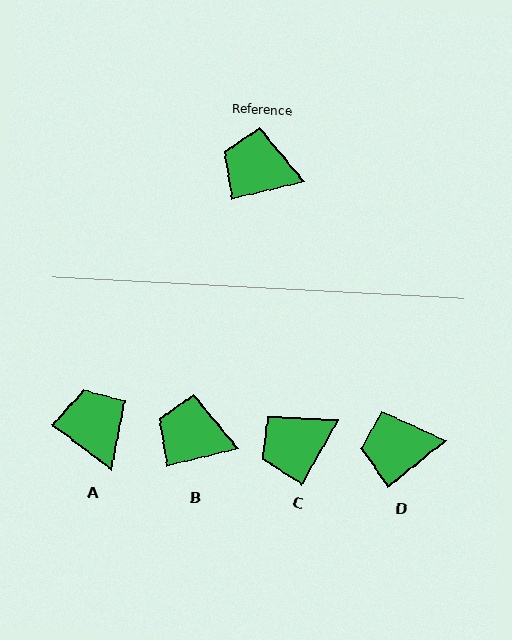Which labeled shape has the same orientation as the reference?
B.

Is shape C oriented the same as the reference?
No, it is off by about 48 degrees.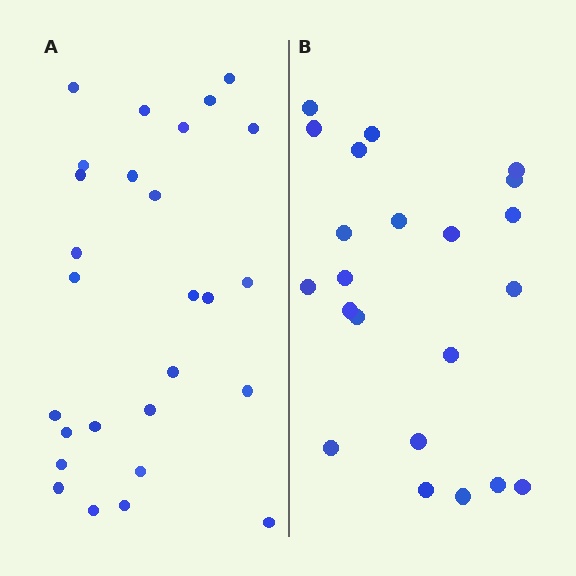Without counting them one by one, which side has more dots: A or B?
Region A (the left region) has more dots.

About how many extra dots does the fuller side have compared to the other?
Region A has about 5 more dots than region B.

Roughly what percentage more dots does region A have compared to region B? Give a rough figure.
About 25% more.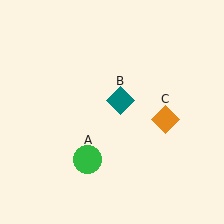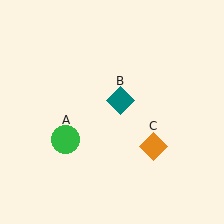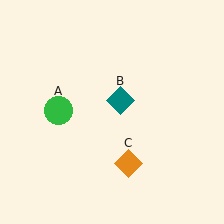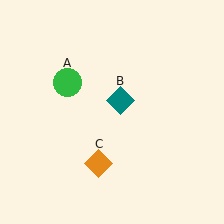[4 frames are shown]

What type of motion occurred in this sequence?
The green circle (object A), orange diamond (object C) rotated clockwise around the center of the scene.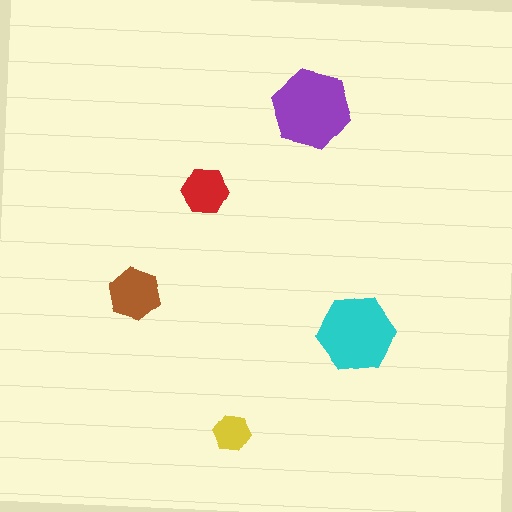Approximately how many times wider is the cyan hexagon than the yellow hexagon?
About 2 times wider.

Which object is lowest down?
The yellow hexagon is bottommost.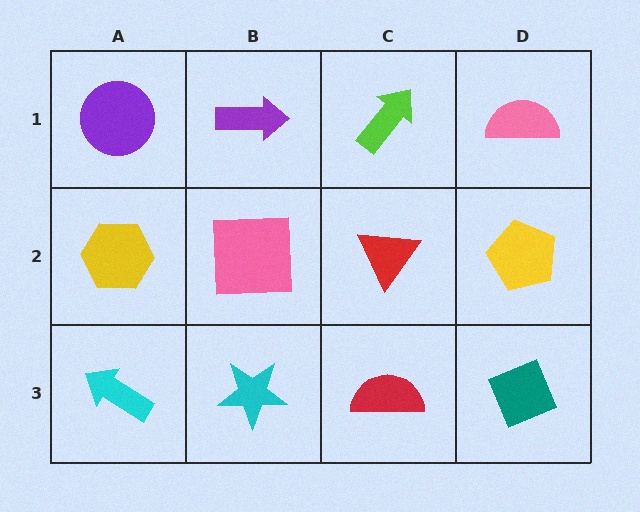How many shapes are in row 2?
4 shapes.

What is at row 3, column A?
A cyan arrow.